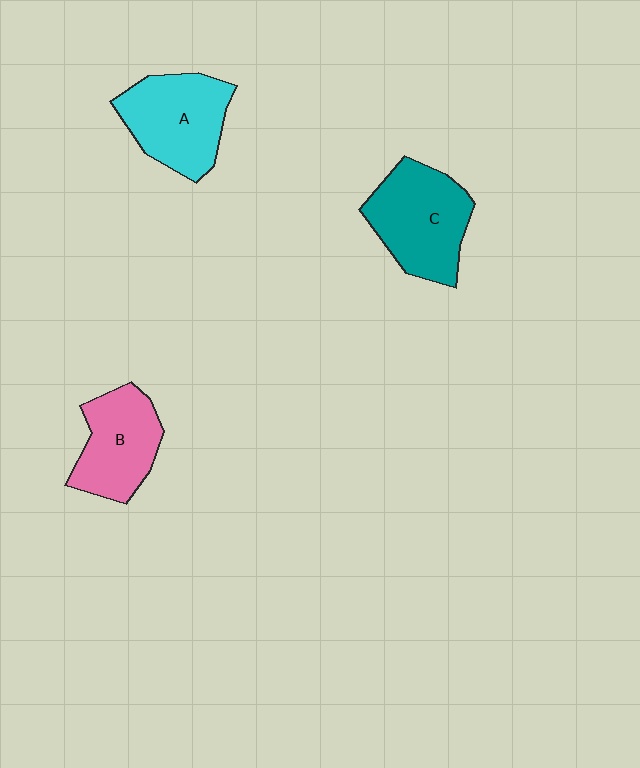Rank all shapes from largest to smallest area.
From largest to smallest: C (teal), A (cyan), B (pink).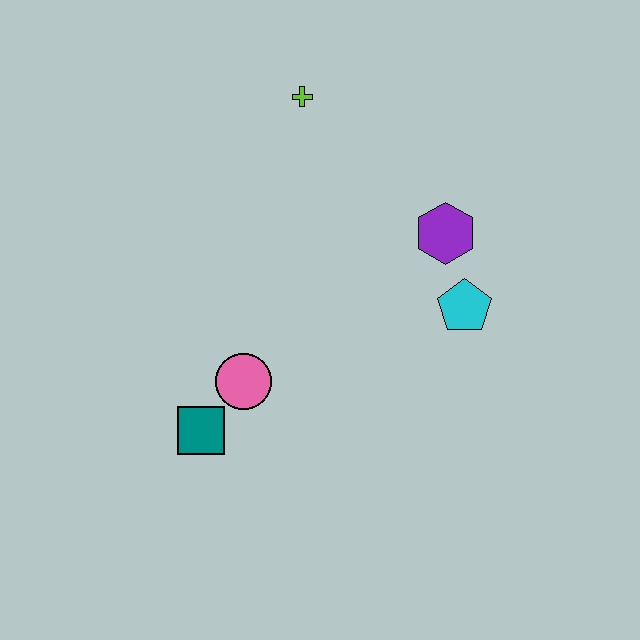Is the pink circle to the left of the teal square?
No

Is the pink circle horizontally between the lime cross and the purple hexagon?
No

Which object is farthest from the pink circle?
The lime cross is farthest from the pink circle.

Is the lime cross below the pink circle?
No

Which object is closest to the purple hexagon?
The cyan pentagon is closest to the purple hexagon.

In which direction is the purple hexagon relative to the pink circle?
The purple hexagon is to the right of the pink circle.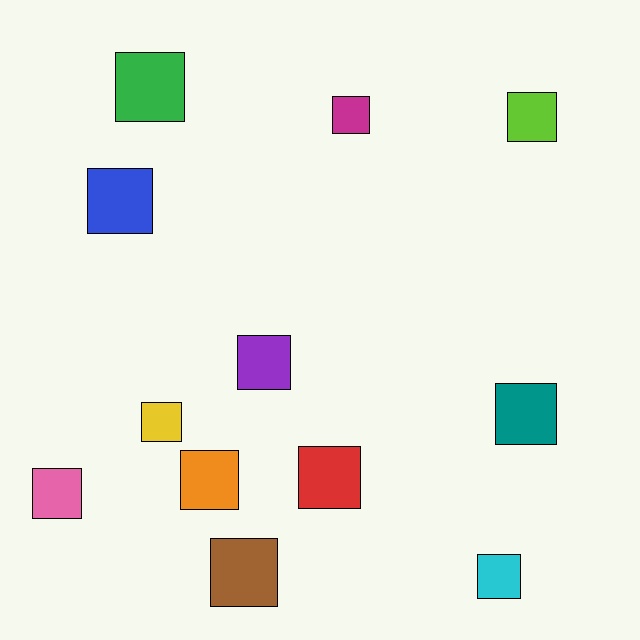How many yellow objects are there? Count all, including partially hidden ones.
There is 1 yellow object.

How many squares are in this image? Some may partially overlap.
There are 12 squares.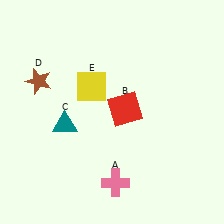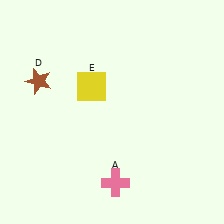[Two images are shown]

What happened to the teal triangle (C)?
The teal triangle (C) was removed in Image 2. It was in the bottom-left area of Image 1.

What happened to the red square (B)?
The red square (B) was removed in Image 2. It was in the top-right area of Image 1.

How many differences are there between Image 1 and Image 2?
There are 2 differences between the two images.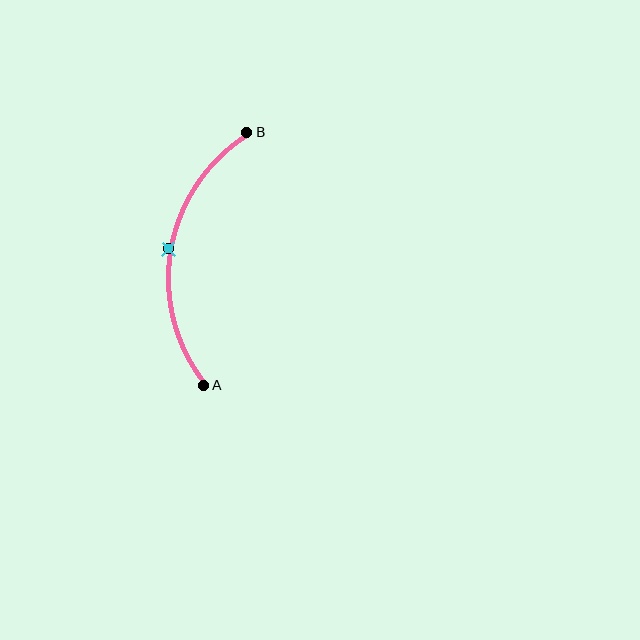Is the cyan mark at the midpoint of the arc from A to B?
Yes. The cyan mark lies on the arc at equal arc-length from both A and B — it is the arc midpoint.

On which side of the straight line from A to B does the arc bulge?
The arc bulges to the left of the straight line connecting A and B.